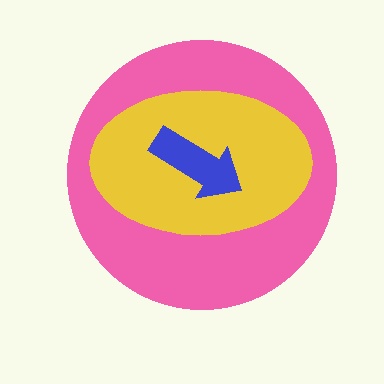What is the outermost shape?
The pink circle.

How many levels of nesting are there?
3.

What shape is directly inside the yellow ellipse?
The blue arrow.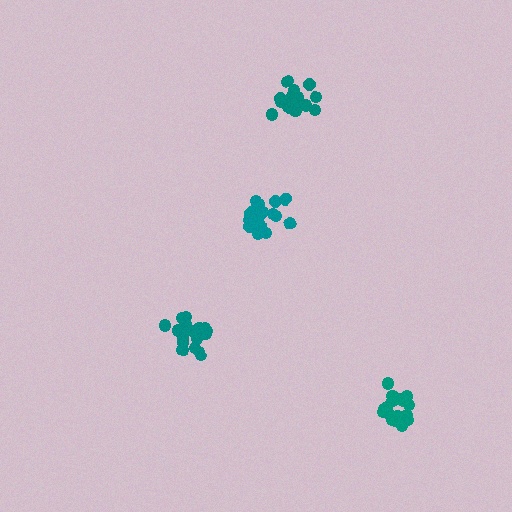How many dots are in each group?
Group 1: 20 dots, Group 2: 19 dots, Group 3: 19 dots, Group 4: 19 dots (77 total).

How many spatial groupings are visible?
There are 4 spatial groupings.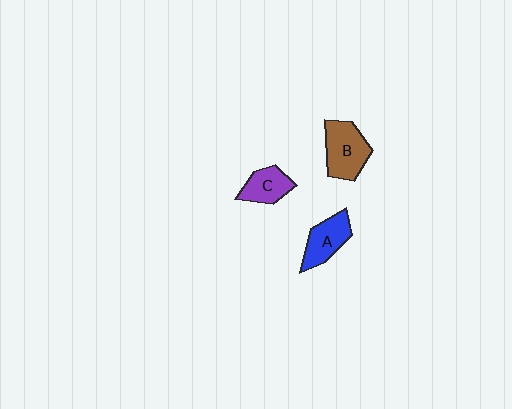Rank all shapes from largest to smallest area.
From largest to smallest: B (brown), A (blue), C (purple).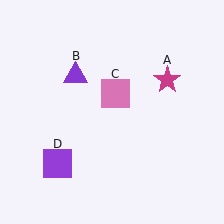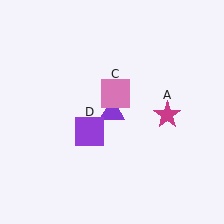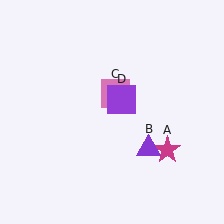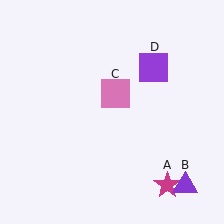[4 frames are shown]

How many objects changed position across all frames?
3 objects changed position: magenta star (object A), purple triangle (object B), purple square (object D).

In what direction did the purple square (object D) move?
The purple square (object D) moved up and to the right.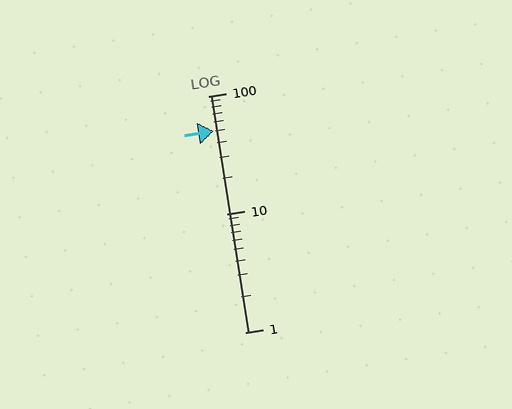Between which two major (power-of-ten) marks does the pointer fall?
The pointer is between 10 and 100.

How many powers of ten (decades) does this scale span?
The scale spans 2 decades, from 1 to 100.